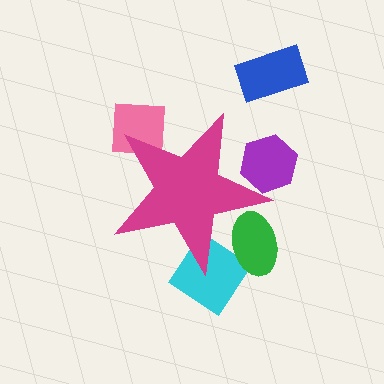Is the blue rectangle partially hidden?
No, the blue rectangle is fully visible.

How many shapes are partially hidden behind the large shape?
4 shapes are partially hidden.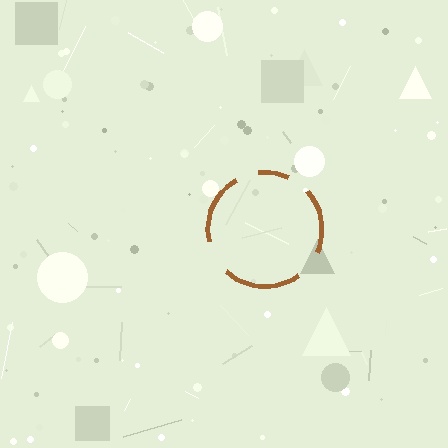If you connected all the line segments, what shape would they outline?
They would outline a circle.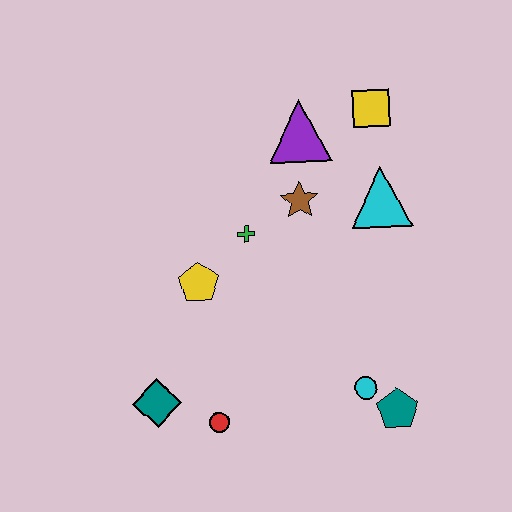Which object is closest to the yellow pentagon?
The green cross is closest to the yellow pentagon.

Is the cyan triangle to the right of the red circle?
Yes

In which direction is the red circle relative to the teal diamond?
The red circle is to the right of the teal diamond.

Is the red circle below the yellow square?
Yes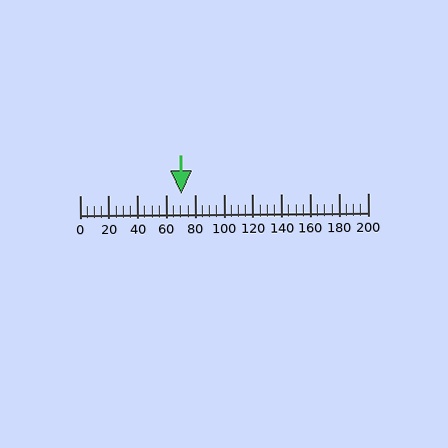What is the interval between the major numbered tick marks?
The major tick marks are spaced 20 units apart.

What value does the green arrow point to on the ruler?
The green arrow points to approximately 71.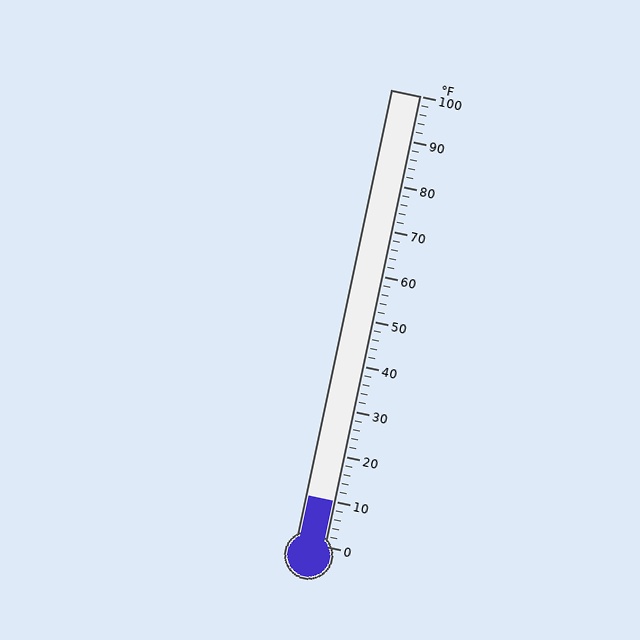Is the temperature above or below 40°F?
The temperature is below 40°F.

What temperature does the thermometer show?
The thermometer shows approximately 10°F.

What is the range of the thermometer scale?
The thermometer scale ranges from 0°F to 100°F.